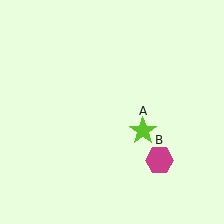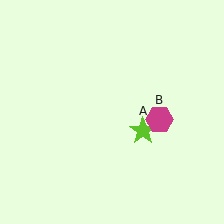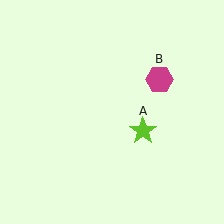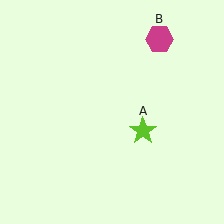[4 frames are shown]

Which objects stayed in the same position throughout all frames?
Lime star (object A) remained stationary.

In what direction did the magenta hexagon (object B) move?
The magenta hexagon (object B) moved up.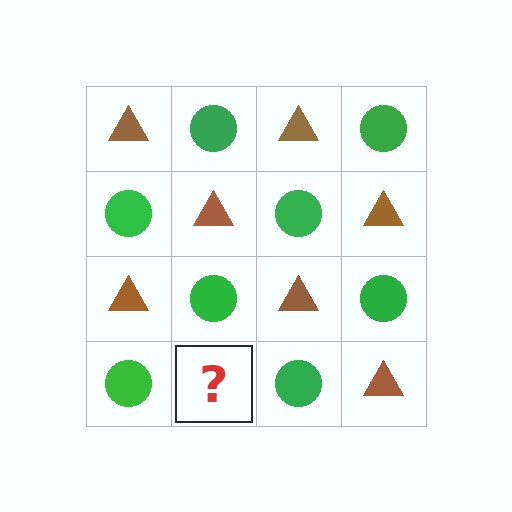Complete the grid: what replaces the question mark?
The question mark should be replaced with a brown triangle.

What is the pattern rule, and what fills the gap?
The rule is that it alternates brown triangle and green circle in a checkerboard pattern. The gap should be filled with a brown triangle.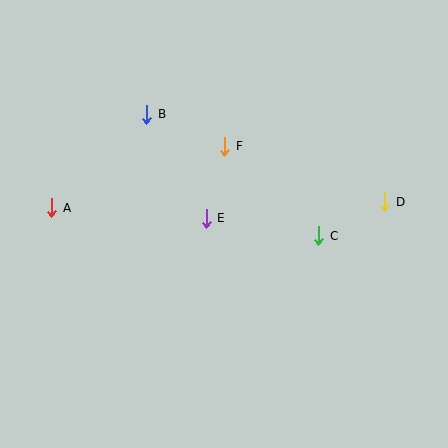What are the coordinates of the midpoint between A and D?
The midpoint between A and D is at (218, 205).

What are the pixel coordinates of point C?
Point C is at (319, 236).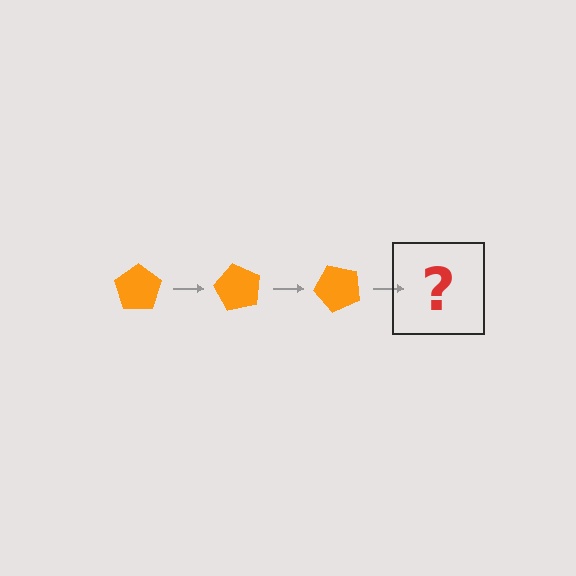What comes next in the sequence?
The next element should be an orange pentagon rotated 180 degrees.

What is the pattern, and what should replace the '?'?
The pattern is that the pentagon rotates 60 degrees each step. The '?' should be an orange pentagon rotated 180 degrees.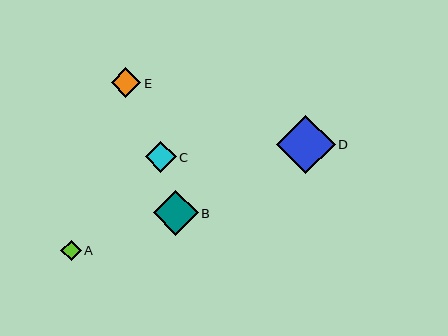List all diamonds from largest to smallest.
From largest to smallest: D, B, C, E, A.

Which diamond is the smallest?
Diamond A is the smallest with a size of approximately 20 pixels.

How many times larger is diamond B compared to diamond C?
Diamond B is approximately 1.4 times the size of diamond C.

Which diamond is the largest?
Diamond D is the largest with a size of approximately 58 pixels.